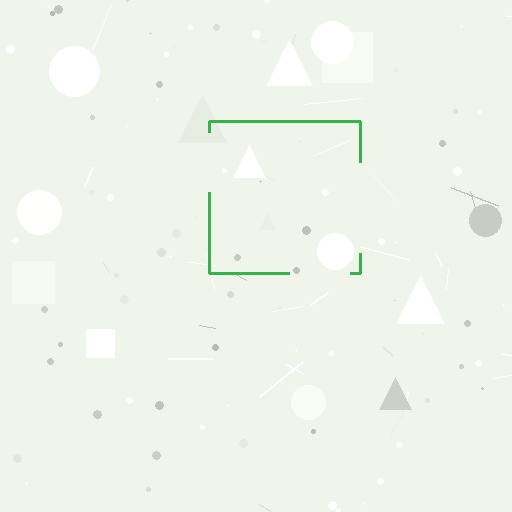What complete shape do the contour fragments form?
The contour fragments form a square.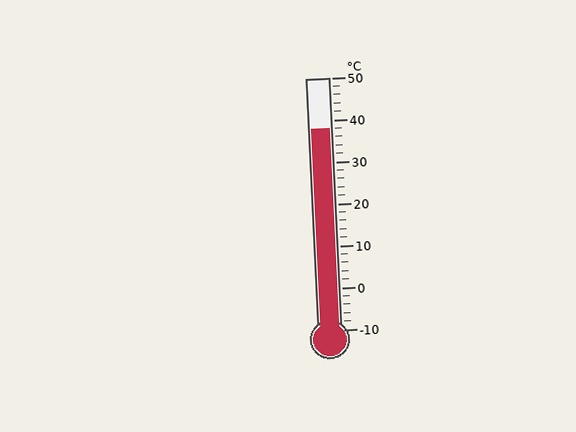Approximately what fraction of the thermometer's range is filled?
The thermometer is filled to approximately 80% of its range.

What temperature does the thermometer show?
The thermometer shows approximately 38°C.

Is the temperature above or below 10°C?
The temperature is above 10°C.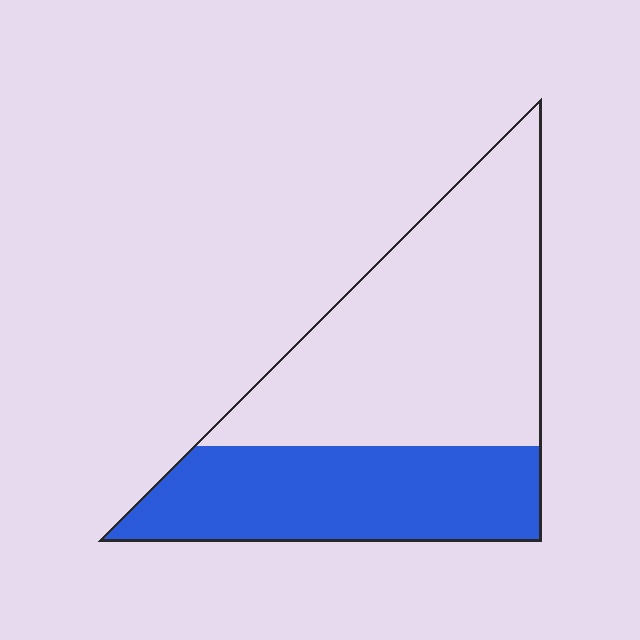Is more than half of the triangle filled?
No.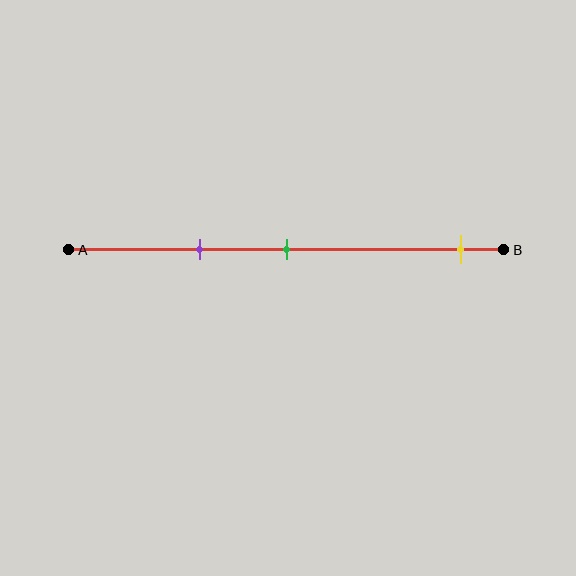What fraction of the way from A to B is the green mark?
The green mark is approximately 50% (0.5) of the way from A to B.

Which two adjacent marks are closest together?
The purple and green marks are the closest adjacent pair.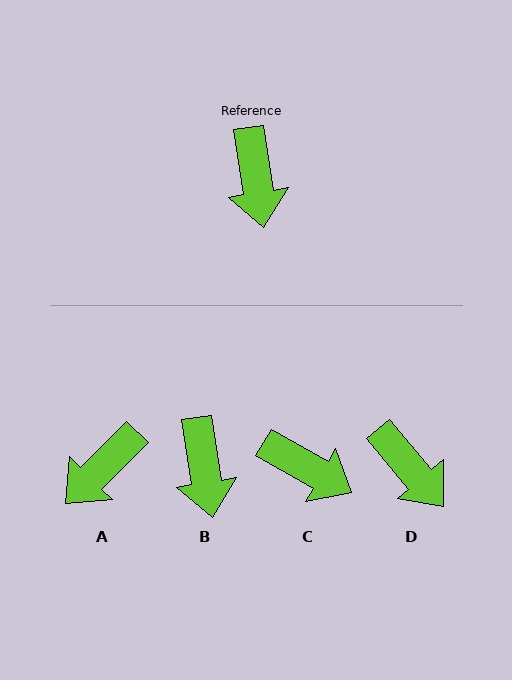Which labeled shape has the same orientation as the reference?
B.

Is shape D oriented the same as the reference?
No, it is off by about 31 degrees.